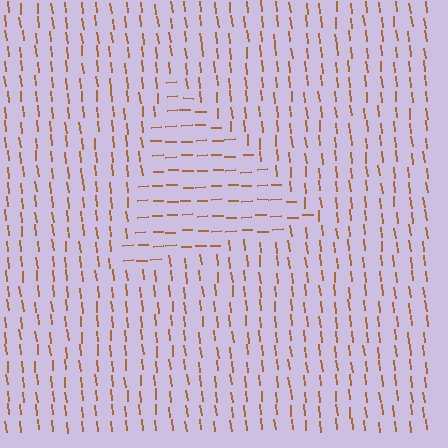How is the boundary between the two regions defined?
The boundary is defined purely by a change in line orientation (approximately 86 degrees difference). All lines are the same color and thickness.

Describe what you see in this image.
The image is filled with small brown line segments. A triangle region in the image has lines oriented differently from the surrounding lines, creating a visible texture boundary.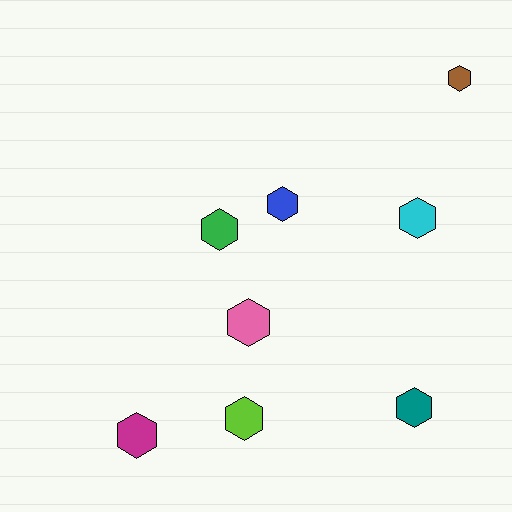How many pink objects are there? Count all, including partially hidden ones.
There is 1 pink object.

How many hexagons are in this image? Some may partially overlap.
There are 8 hexagons.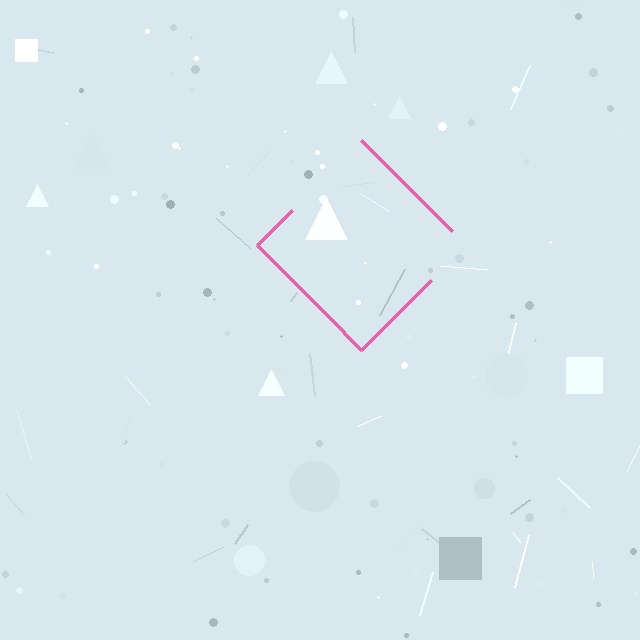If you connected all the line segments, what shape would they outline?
They would outline a diamond.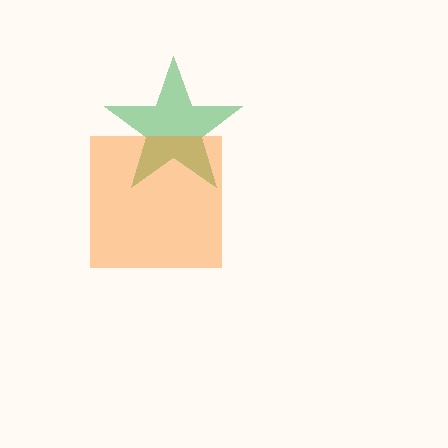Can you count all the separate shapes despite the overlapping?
Yes, there are 2 separate shapes.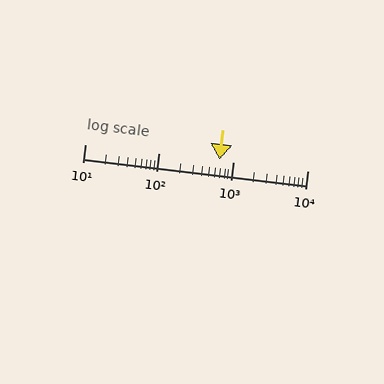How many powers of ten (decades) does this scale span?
The scale spans 3 decades, from 10 to 10000.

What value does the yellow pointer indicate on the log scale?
The pointer indicates approximately 650.